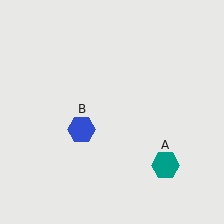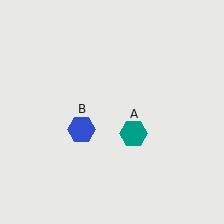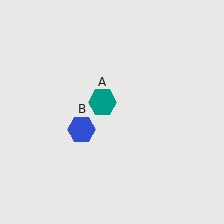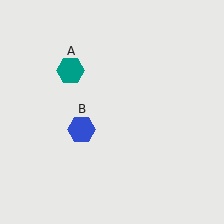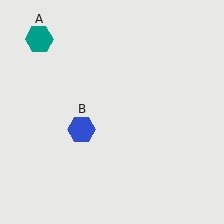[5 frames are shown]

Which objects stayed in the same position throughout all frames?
Blue hexagon (object B) remained stationary.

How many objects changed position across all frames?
1 object changed position: teal hexagon (object A).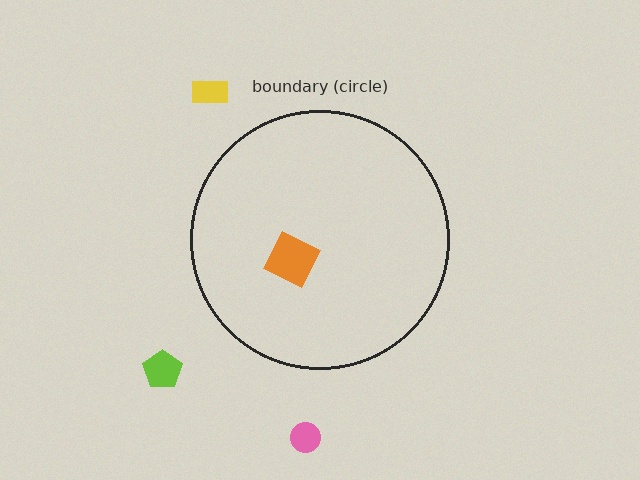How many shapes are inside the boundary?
1 inside, 3 outside.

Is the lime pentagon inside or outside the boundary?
Outside.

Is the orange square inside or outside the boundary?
Inside.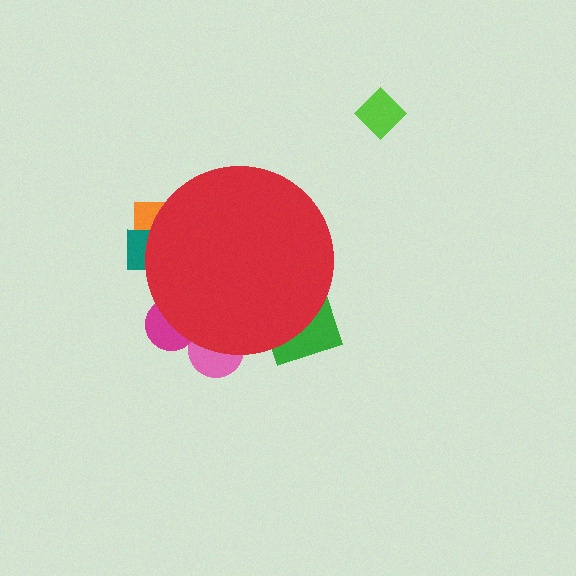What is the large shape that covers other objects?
A red circle.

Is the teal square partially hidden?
Yes, the teal square is partially hidden behind the red circle.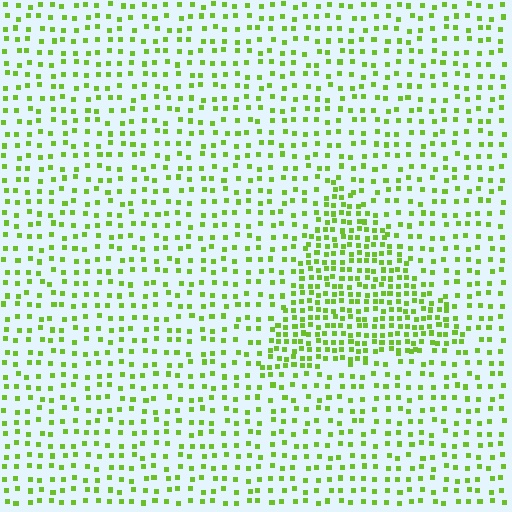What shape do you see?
I see a triangle.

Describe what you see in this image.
The image contains small lime elements arranged at two different densities. A triangle-shaped region is visible where the elements are more densely packed than the surrounding area.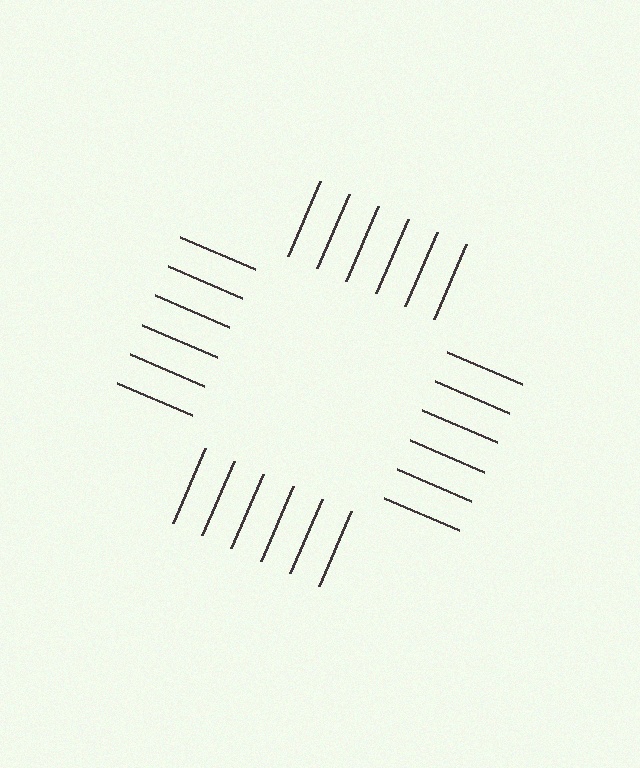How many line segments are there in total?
24 — 6 along each of the 4 edges.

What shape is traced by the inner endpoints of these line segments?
An illusory square — the line segments terminate on its edges but no continuous stroke is drawn.